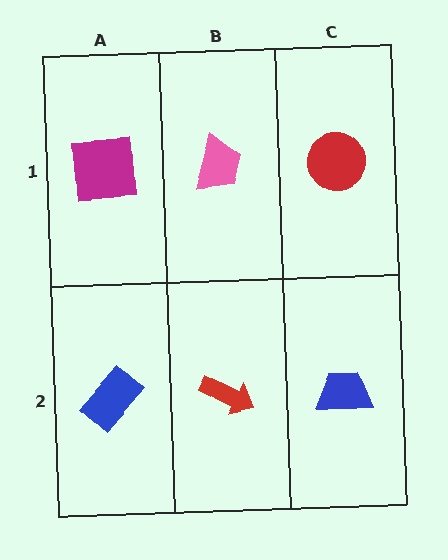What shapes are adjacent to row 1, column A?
A blue rectangle (row 2, column A), a pink trapezoid (row 1, column B).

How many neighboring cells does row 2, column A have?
2.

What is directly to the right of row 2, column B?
A blue trapezoid.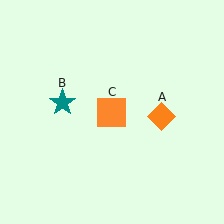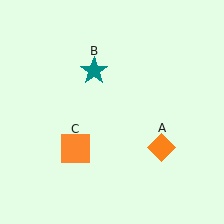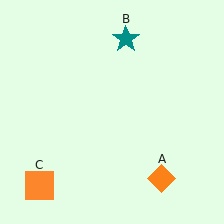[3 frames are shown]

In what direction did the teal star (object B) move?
The teal star (object B) moved up and to the right.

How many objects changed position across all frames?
3 objects changed position: orange diamond (object A), teal star (object B), orange square (object C).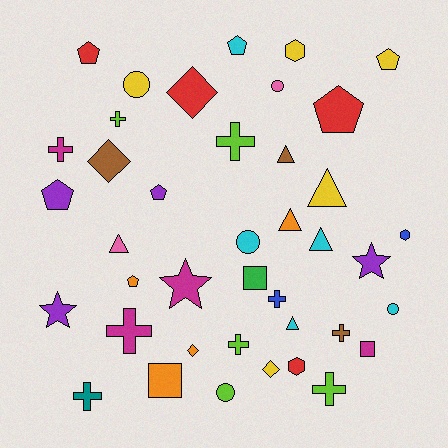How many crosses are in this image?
There are 9 crosses.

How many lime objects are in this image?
There are 5 lime objects.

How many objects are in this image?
There are 40 objects.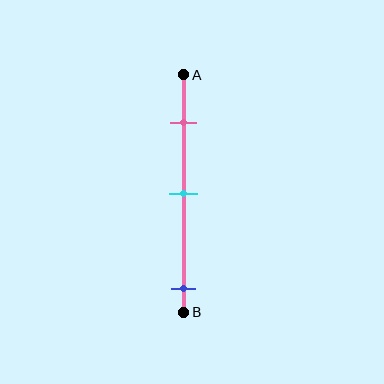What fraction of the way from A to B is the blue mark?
The blue mark is approximately 90% (0.9) of the way from A to B.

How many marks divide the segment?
There are 3 marks dividing the segment.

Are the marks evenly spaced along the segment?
No, the marks are not evenly spaced.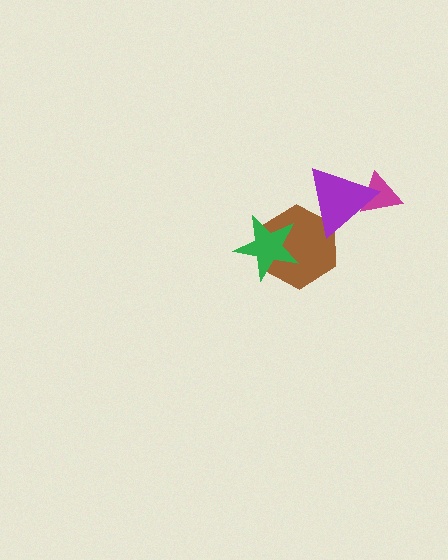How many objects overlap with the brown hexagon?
2 objects overlap with the brown hexagon.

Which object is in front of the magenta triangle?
The purple triangle is in front of the magenta triangle.